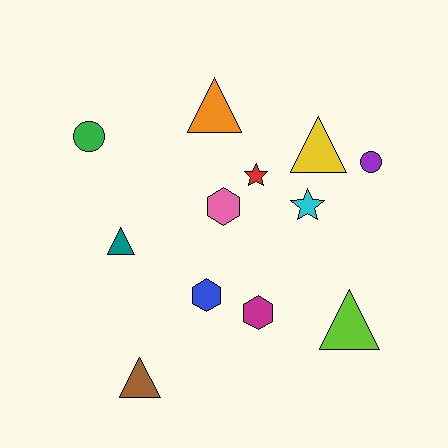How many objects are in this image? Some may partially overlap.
There are 12 objects.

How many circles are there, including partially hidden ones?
There are 2 circles.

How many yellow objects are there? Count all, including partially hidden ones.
There is 1 yellow object.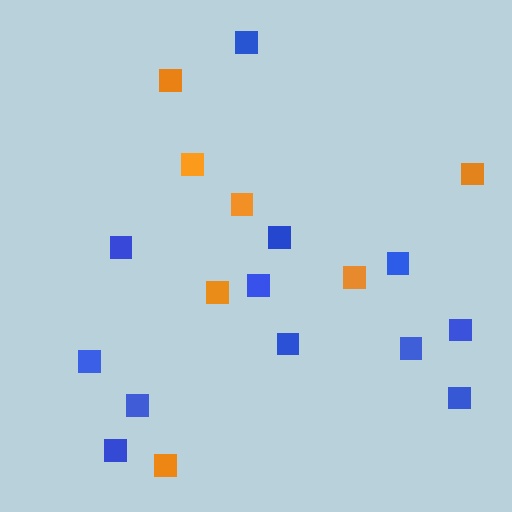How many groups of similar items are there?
There are 2 groups: one group of blue squares (12) and one group of orange squares (7).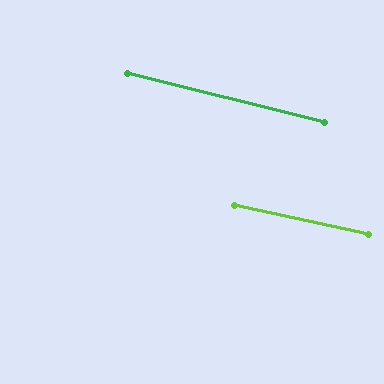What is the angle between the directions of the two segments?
Approximately 2 degrees.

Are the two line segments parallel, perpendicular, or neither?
Parallel — their directions differ by only 1.7°.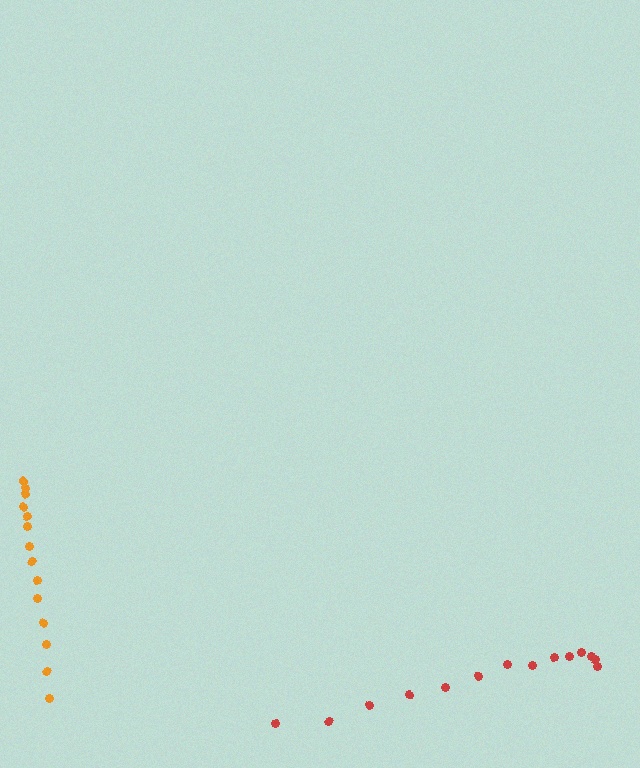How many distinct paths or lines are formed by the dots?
There are 2 distinct paths.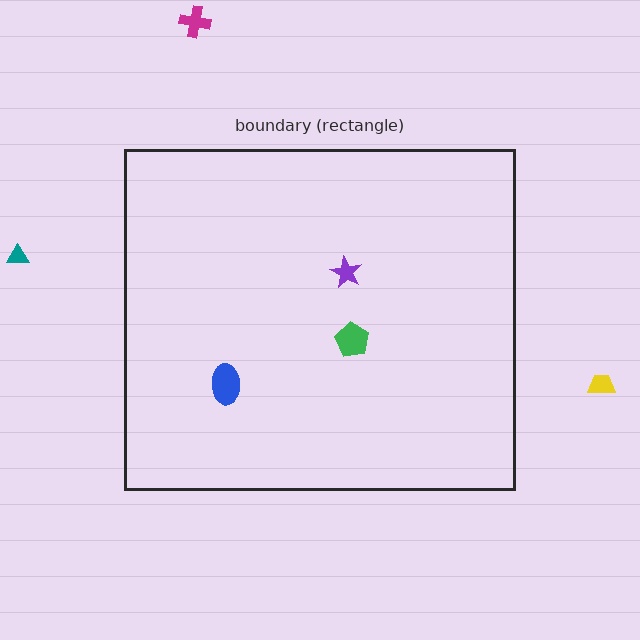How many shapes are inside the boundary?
3 inside, 3 outside.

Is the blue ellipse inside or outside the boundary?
Inside.